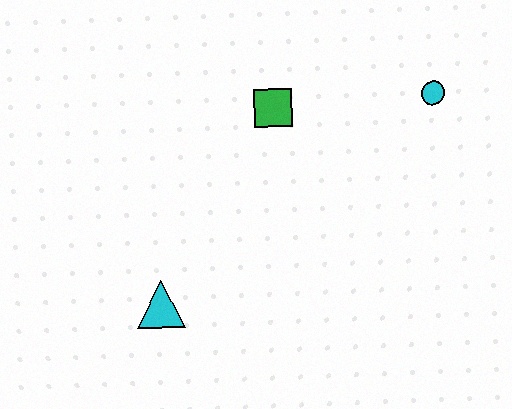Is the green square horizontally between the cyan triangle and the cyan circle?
Yes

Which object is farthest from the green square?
The cyan triangle is farthest from the green square.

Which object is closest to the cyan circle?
The green square is closest to the cyan circle.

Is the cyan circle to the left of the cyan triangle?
No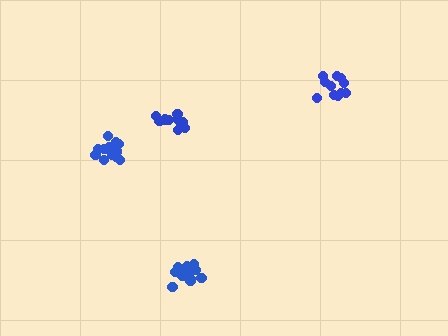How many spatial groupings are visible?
There are 4 spatial groupings.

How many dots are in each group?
Group 1: 11 dots, Group 2: 15 dots, Group 3: 15 dots, Group 4: 11 dots (52 total).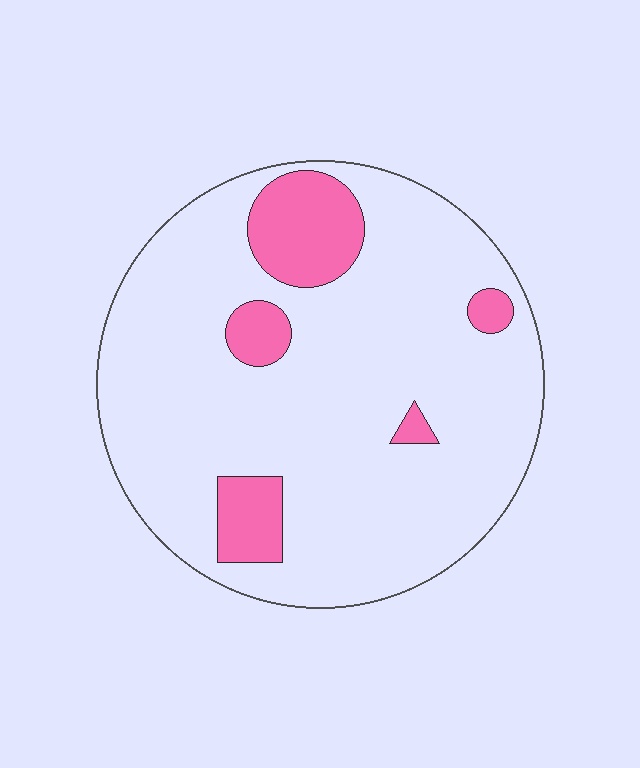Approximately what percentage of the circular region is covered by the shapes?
Approximately 15%.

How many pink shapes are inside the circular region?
5.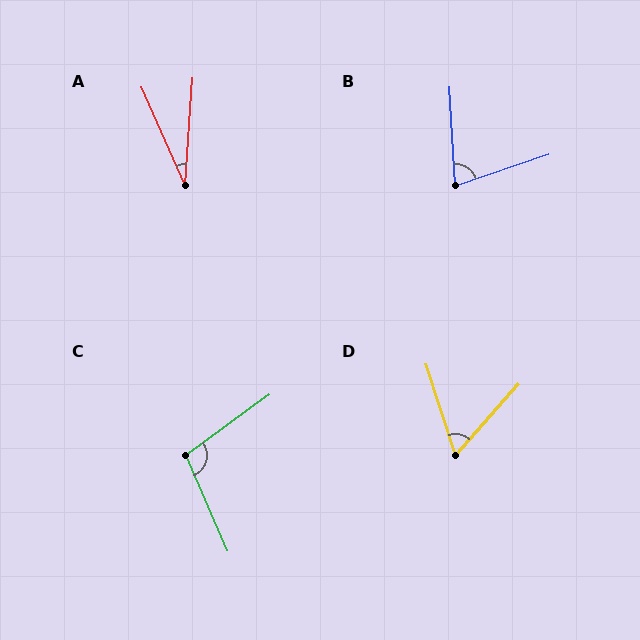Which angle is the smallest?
A, at approximately 28 degrees.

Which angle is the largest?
C, at approximately 102 degrees.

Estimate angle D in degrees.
Approximately 59 degrees.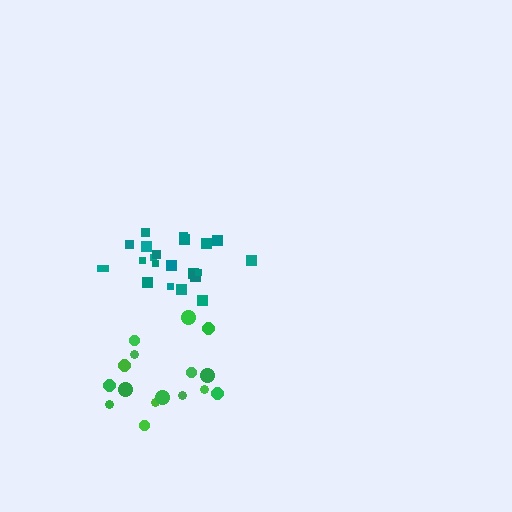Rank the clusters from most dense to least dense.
teal, green.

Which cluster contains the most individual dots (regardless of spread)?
Teal (22).